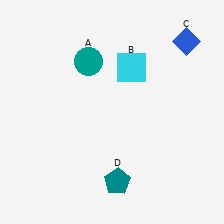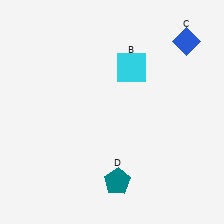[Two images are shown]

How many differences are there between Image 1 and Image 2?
There is 1 difference between the two images.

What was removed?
The teal circle (A) was removed in Image 2.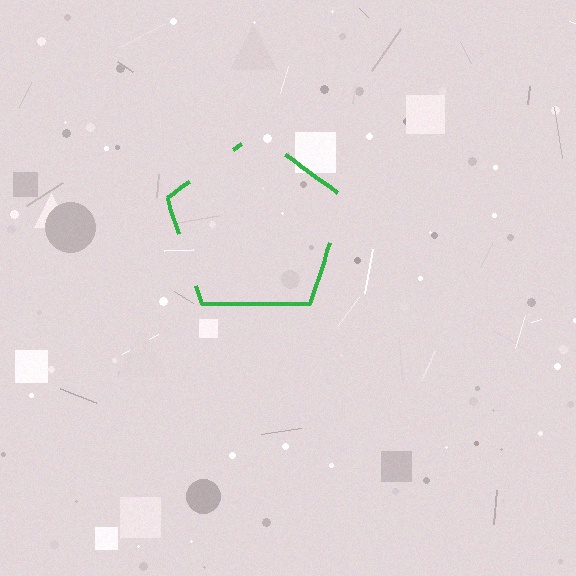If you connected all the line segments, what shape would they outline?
They would outline a pentagon.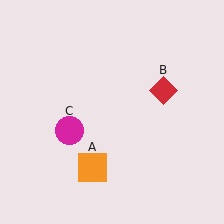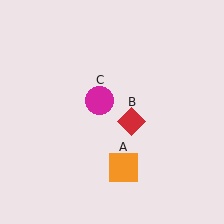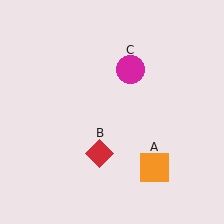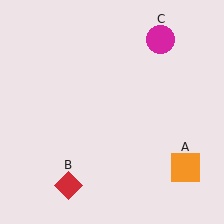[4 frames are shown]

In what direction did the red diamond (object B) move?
The red diamond (object B) moved down and to the left.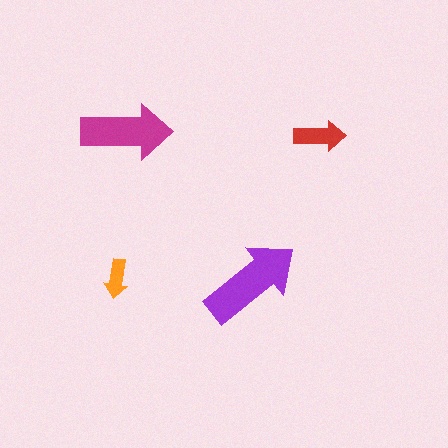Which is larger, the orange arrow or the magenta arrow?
The magenta one.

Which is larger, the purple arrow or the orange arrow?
The purple one.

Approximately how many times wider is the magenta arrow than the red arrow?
About 2 times wider.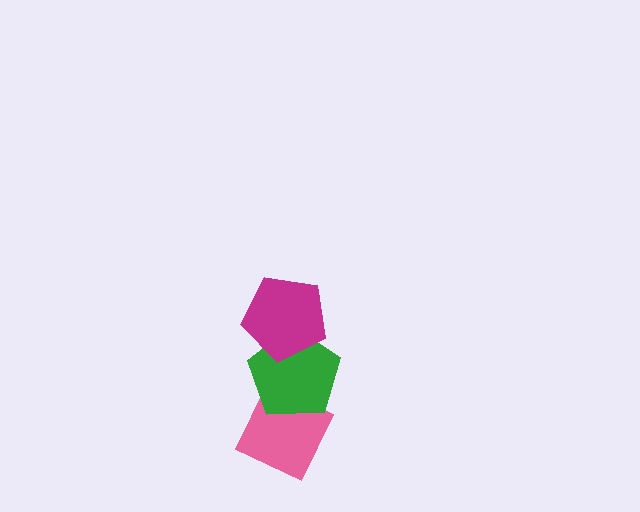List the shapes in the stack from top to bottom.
From top to bottom: the magenta pentagon, the green pentagon, the pink diamond.